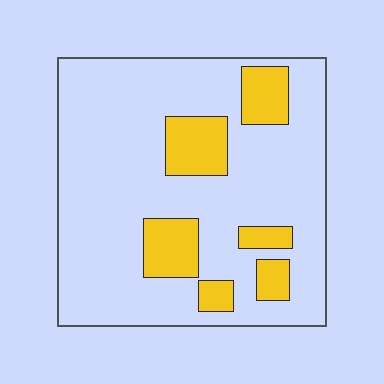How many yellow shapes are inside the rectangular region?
6.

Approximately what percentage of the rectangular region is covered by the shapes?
Approximately 20%.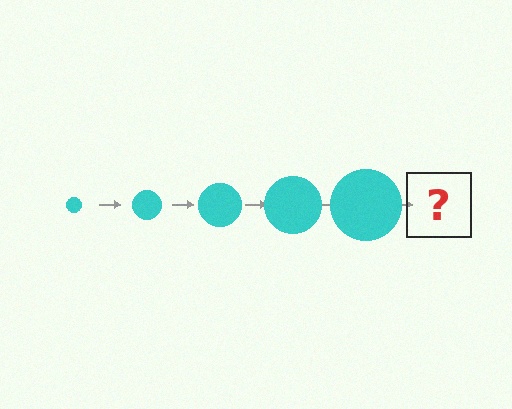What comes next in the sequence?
The next element should be a cyan circle, larger than the previous one.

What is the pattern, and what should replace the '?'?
The pattern is that the circle gets progressively larger each step. The '?' should be a cyan circle, larger than the previous one.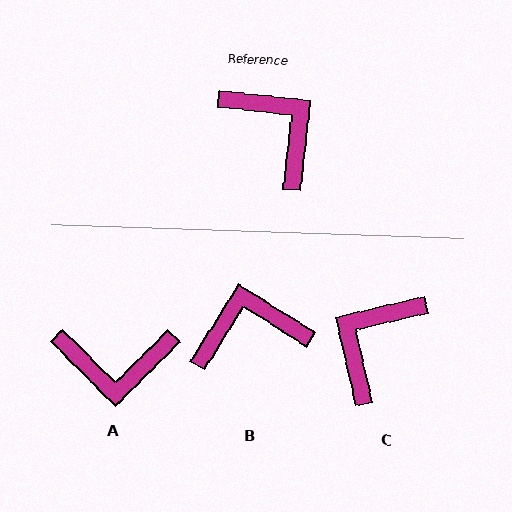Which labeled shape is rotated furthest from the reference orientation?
A, about 129 degrees away.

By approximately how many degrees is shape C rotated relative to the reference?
Approximately 109 degrees counter-clockwise.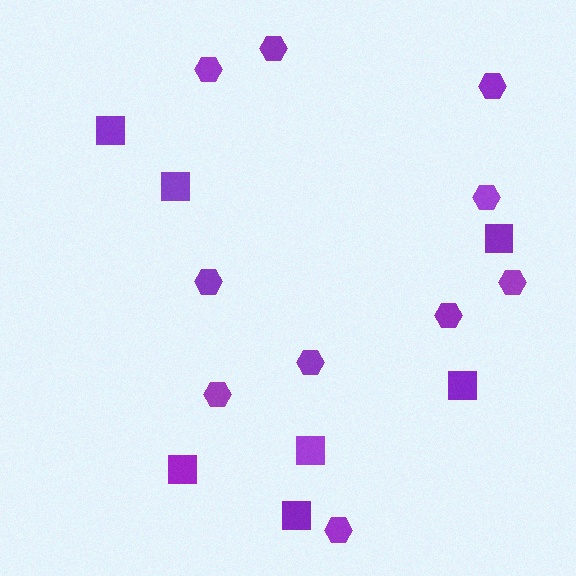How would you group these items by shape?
There are 2 groups: one group of squares (7) and one group of hexagons (10).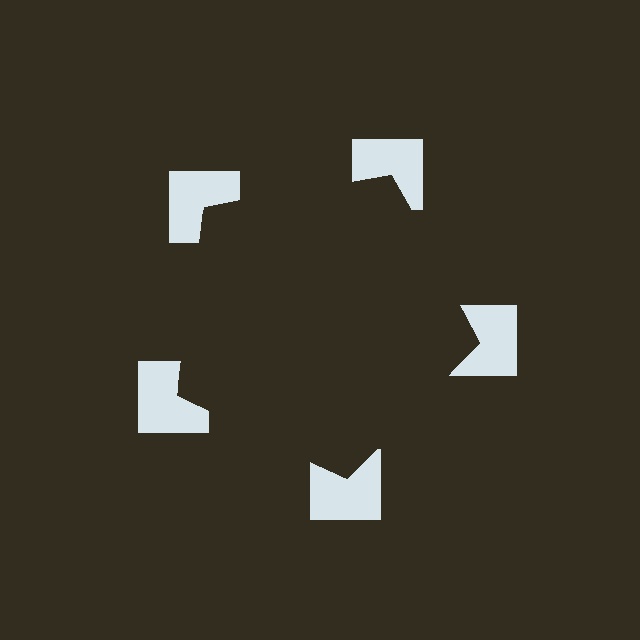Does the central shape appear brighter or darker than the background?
It typically appears slightly darker than the background, even though no actual brightness change is drawn.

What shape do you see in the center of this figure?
An illusory pentagon — its edges are inferred from the aligned wedge cuts in the notched squares, not physically drawn.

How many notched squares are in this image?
There are 5 — one at each vertex of the illusory pentagon.